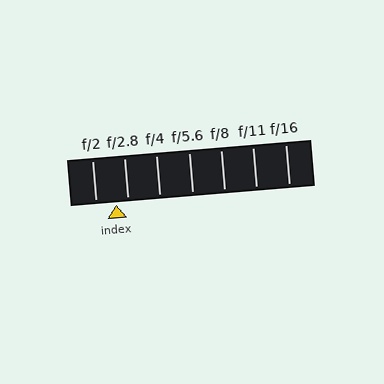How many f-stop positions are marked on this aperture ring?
There are 7 f-stop positions marked.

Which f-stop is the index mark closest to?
The index mark is closest to f/2.8.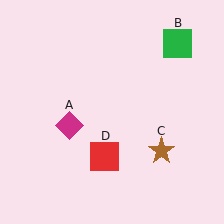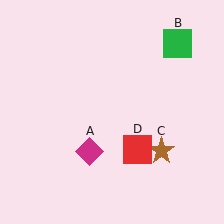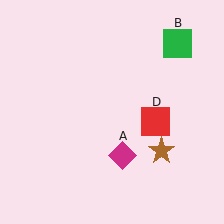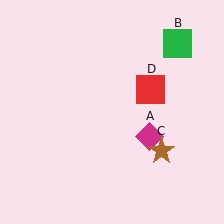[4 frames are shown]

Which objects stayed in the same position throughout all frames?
Green square (object B) and brown star (object C) remained stationary.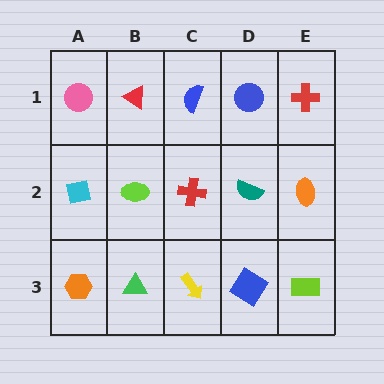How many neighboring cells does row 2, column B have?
4.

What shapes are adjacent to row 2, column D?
A blue circle (row 1, column D), a blue diamond (row 3, column D), a red cross (row 2, column C), an orange ellipse (row 2, column E).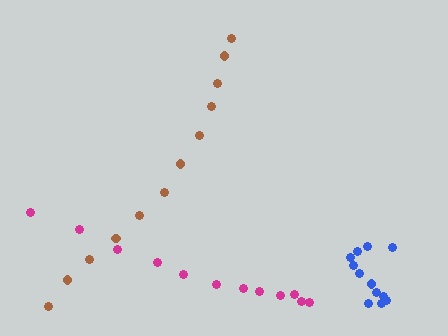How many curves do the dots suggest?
There are 3 distinct paths.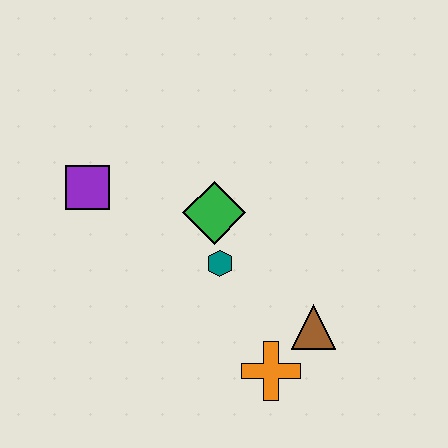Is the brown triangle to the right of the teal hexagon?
Yes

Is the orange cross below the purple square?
Yes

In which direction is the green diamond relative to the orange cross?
The green diamond is above the orange cross.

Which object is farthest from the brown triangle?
The purple square is farthest from the brown triangle.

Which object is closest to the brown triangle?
The orange cross is closest to the brown triangle.